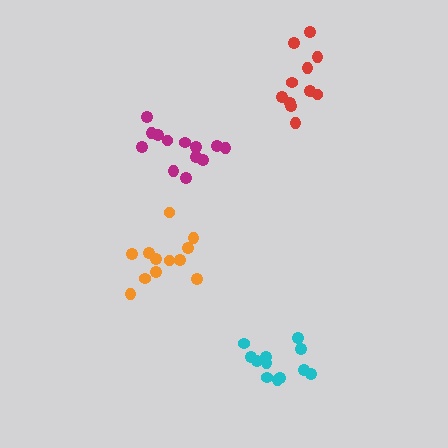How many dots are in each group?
Group 1: 12 dots, Group 2: 12 dots, Group 3: 14 dots, Group 4: 11 dots (49 total).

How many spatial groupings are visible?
There are 4 spatial groupings.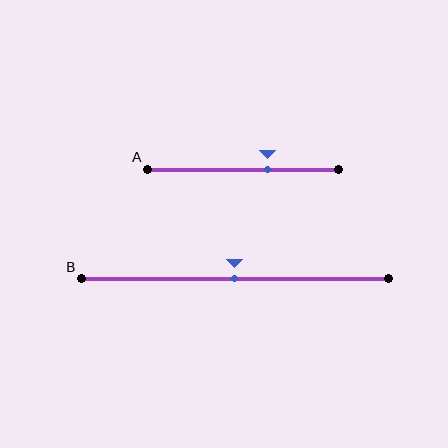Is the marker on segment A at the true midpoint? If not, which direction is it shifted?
No, the marker on segment A is shifted to the right by about 13% of the segment length.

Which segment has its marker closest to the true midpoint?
Segment B has its marker closest to the true midpoint.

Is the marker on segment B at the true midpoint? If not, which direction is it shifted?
Yes, the marker on segment B is at the true midpoint.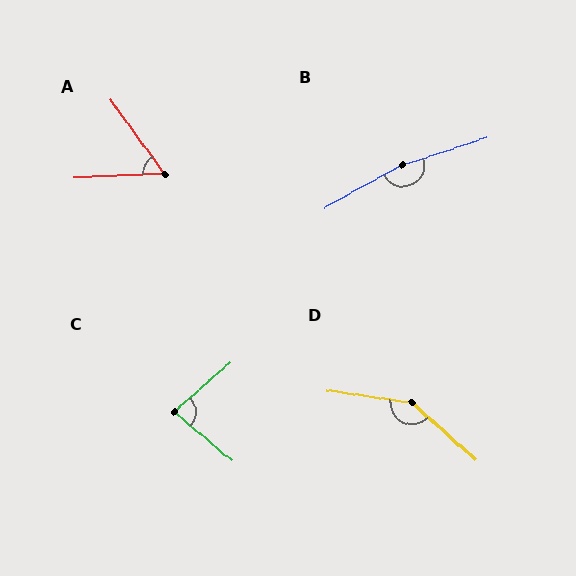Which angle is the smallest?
A, at approximately 56 degrees.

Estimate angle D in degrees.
Approximately 146 degrees.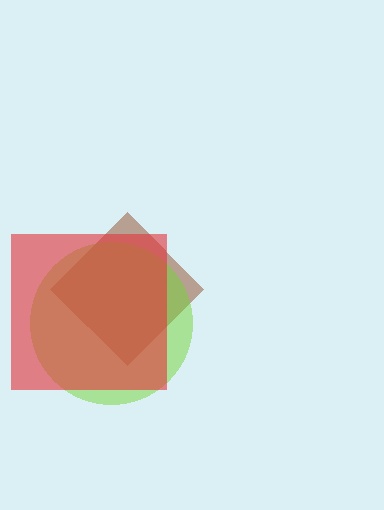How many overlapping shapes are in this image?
There are 3 overlapping shapes in the image.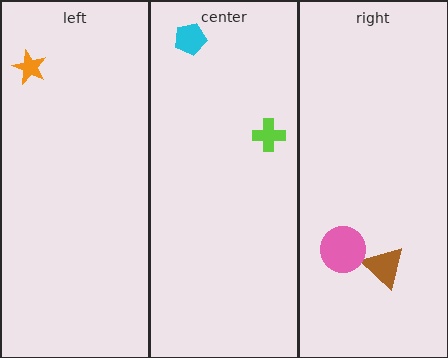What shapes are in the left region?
The orange star.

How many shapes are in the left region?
1.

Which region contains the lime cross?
The center region.